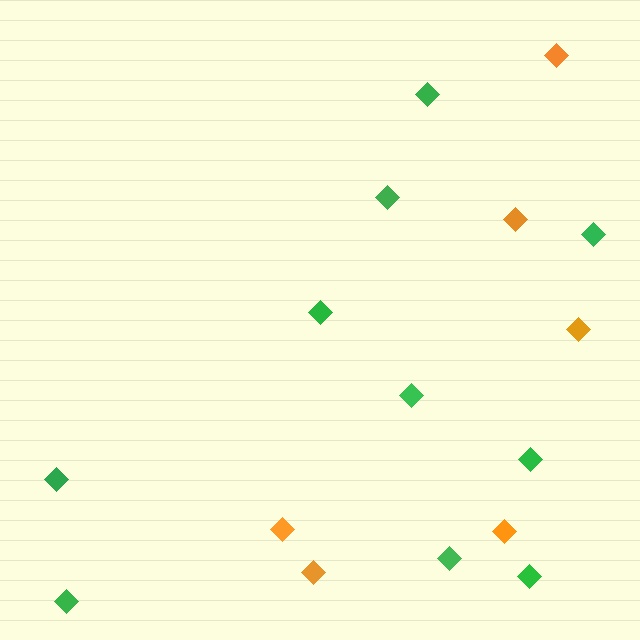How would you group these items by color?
There are 2 groups: one group of orange diamonds (6) and one group of green diamonds (10).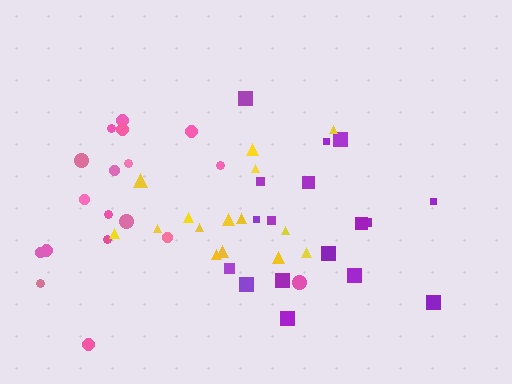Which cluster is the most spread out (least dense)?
Pink.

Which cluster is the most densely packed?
Yellow.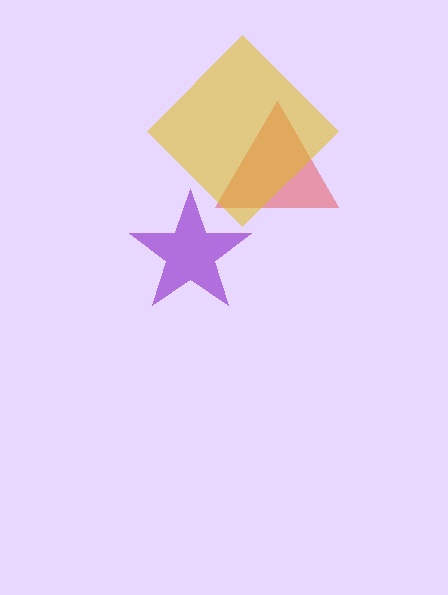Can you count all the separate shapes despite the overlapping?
Yes, there are 3 separate shapes.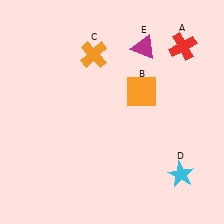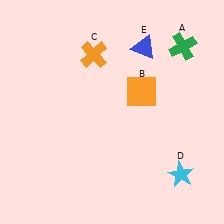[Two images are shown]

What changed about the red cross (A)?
In Image 1, A is red. In Image 2, it changed to green.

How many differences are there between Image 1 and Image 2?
There are 2 differences between the two images.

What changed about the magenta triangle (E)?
In Image 1, E is magenta. In Image 2, it changed to blue.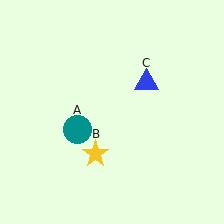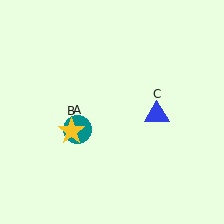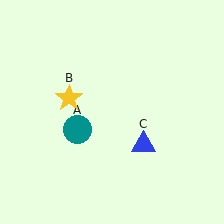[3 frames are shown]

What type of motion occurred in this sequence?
The yellow star (object B), blue triangle (object C) rotated clockwise around the center of the scene.